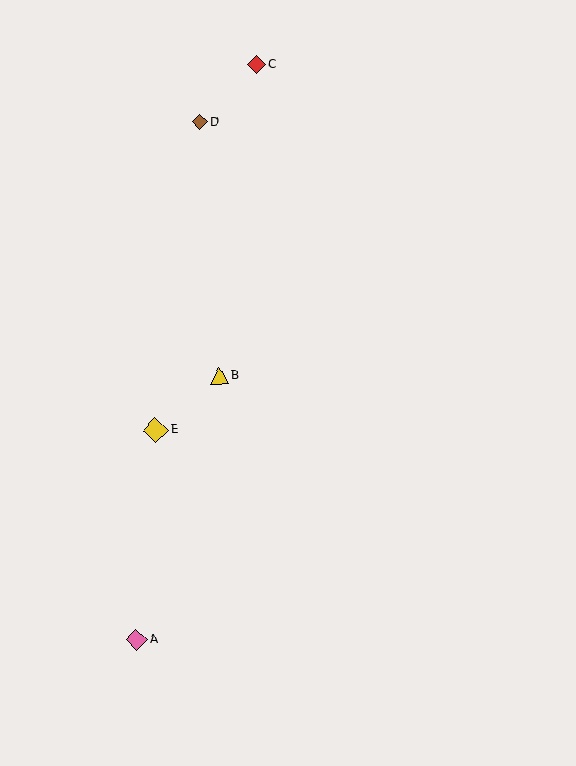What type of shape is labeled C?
Shape C is a red diamond.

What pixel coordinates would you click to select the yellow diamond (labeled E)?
Click at (155, 430) to select the yellow diamond E.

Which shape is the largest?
The yellow diamond (labeled E) is the largest.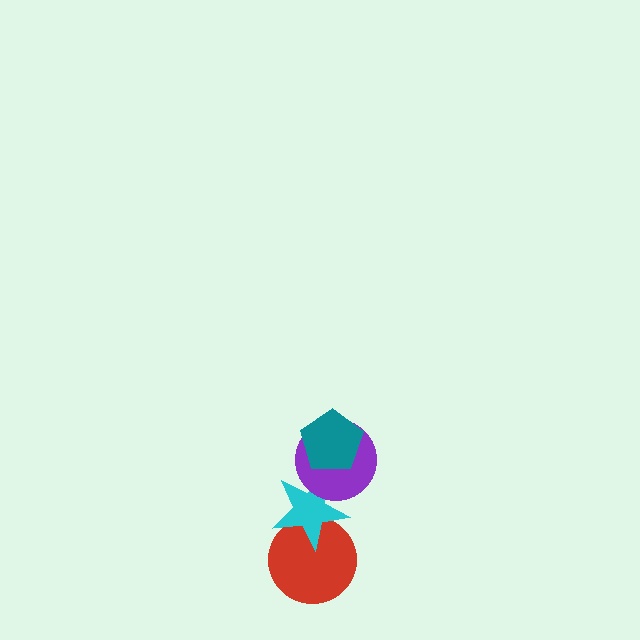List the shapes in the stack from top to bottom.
From top to bottom: the teal pentagon, the purple circle, the cyan star, the red circle.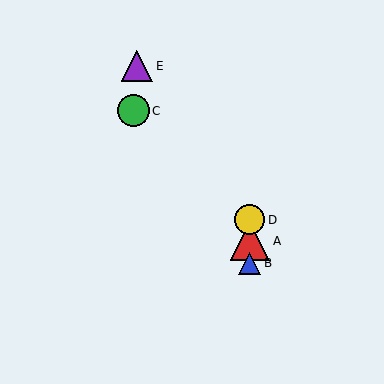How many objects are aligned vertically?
3 objects (A, B, D) are aligned vertically.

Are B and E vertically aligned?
No, B is at x≈250 and E is at x≈137.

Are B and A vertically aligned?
Yes, both are at x≈250.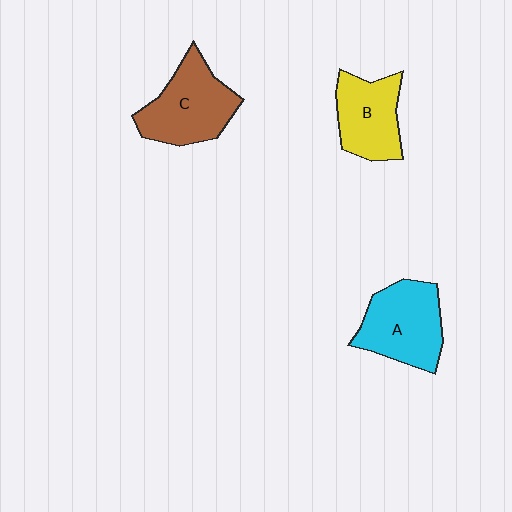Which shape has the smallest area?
Shape B (yellow).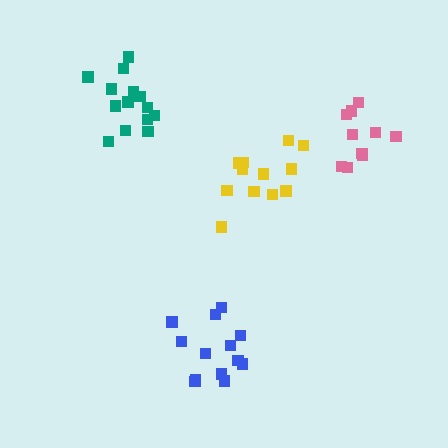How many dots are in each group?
Group 1: 15 dots, Group 2: 12 dots, Group 3: 10 dots, Group 4: 13 dots (50 total).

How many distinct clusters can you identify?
There are 4 distinct clusters.